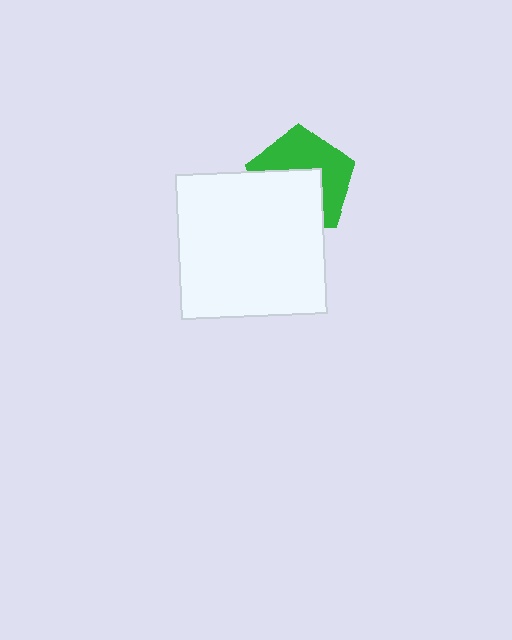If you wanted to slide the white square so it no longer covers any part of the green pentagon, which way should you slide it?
Slide it down — that is the most direct way to separate the two shapes.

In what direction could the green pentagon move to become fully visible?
The green pentagon could move up. That would shift it out from behind the white square entirely.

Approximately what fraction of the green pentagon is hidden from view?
Roughly 48% of the green pentagon is hidden behind the white square.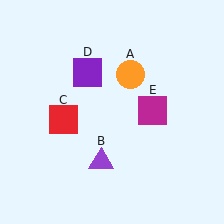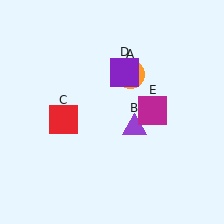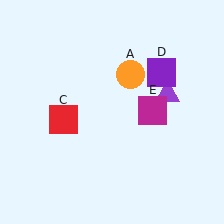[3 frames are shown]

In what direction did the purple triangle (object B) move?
The purple triangle (object B) moved up and to the right.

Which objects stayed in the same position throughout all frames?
Orange circle (object A) and red square (object C) and magenta square (object E) remained stationary.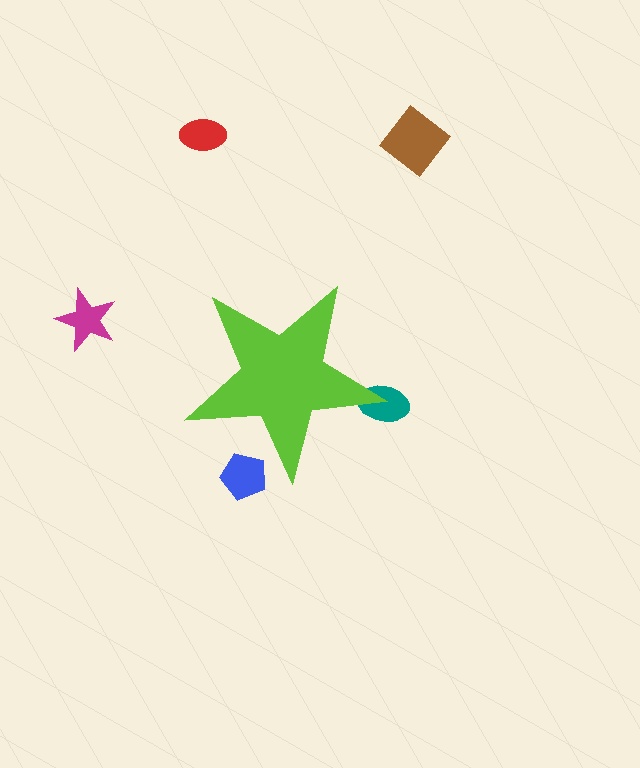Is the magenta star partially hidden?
No, the magenta star is fully visible.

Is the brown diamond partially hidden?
No, the brown diamond is fully visible.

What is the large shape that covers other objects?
A lime star.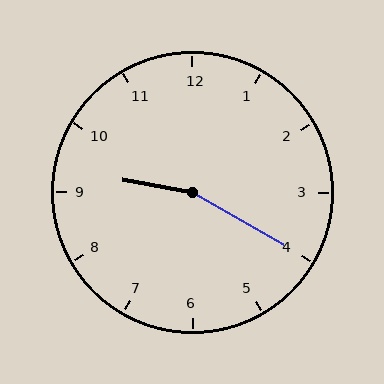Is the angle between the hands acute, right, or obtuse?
It is obtuse.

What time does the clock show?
9:20.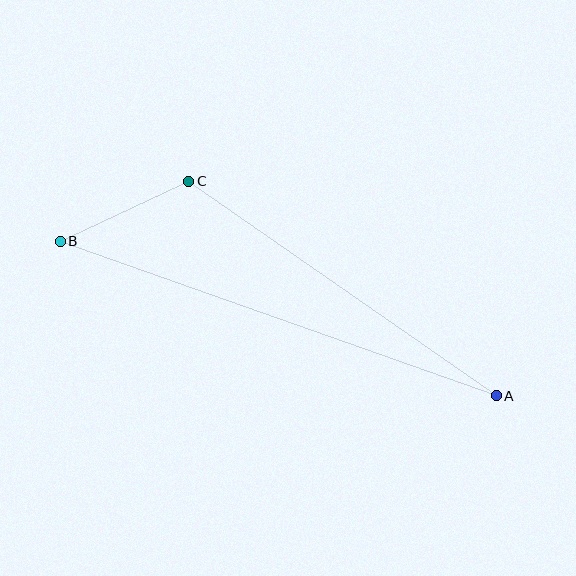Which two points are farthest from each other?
Points A and B are farthest from each other.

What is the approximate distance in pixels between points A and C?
The distance between A and C is approximately 375 pixels.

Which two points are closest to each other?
Points B and C are closest to each other.